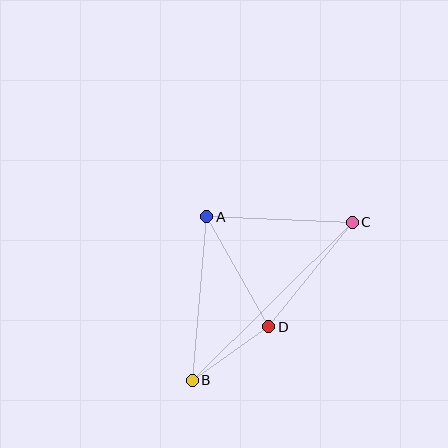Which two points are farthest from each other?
Points B and C are farthest from each other.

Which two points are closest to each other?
Points B and D are closest to each other.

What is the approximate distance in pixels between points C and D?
The distance between C and D is approximately 134 pixels.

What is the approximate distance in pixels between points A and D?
The distance between A and D is approximately 127 pixels.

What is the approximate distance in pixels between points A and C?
The distance between A and C is approximately 146 pixels.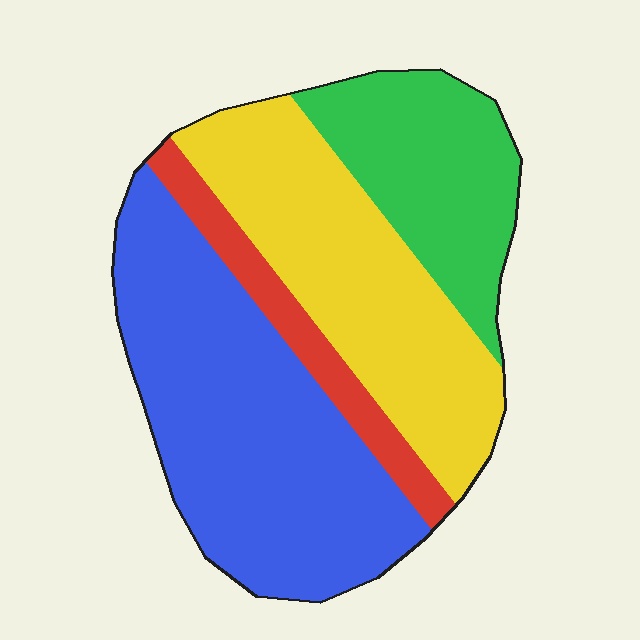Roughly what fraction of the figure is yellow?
Yellow takes up between a sixth and a third of the figure.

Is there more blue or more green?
Blue.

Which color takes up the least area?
Red, at roughly 10%.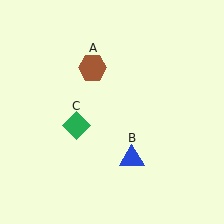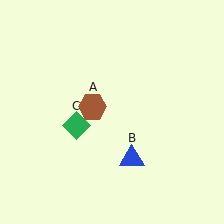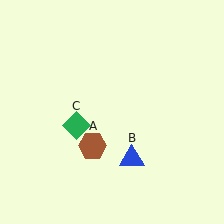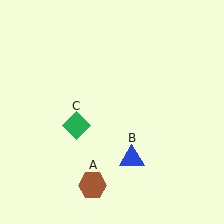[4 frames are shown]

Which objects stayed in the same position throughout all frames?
Blue triangle (object B) and green diamond (object C) remained stationary.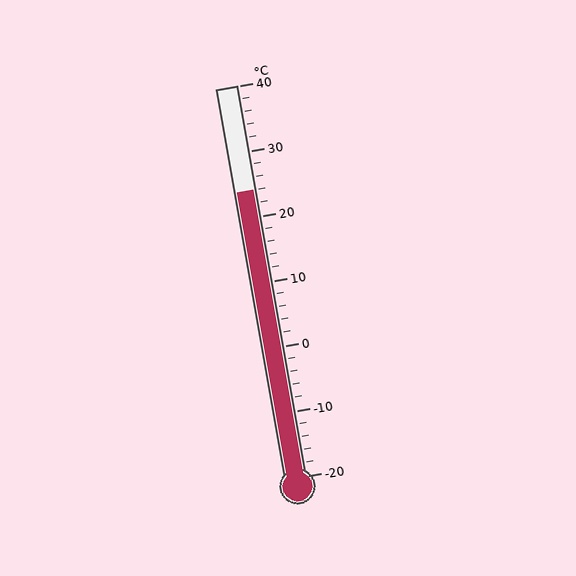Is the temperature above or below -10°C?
The temperature is above -10°C.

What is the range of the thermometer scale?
The thermometer scale ranges from -20°C to 40°C.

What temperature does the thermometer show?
The thermometer shows approximately 24°C.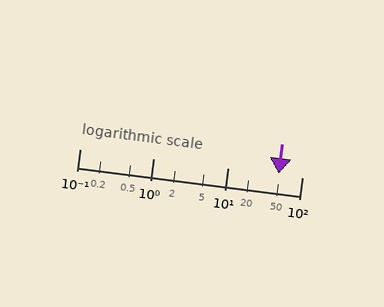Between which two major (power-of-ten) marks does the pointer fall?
The pointer is between 10 and 100.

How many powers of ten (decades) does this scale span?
The scale spans 3 decades, from 0.1 to 100.